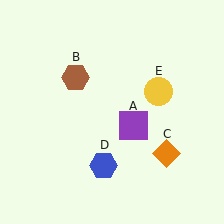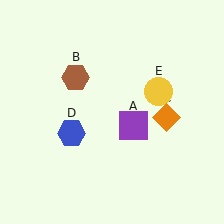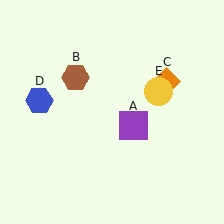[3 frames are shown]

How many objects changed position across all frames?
2 objects changed position: orange diamond (object C), blue hexagon (object D).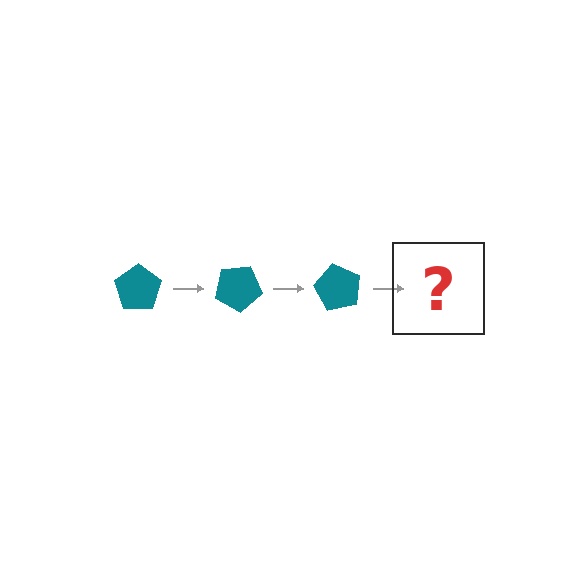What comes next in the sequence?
The next element should be a teal pentagon rotated 90 degrees.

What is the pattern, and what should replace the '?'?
The pattern is that the pentagon rotates 30 degrees each step. The '?' should be a teal pentagon rotated 90 degrees.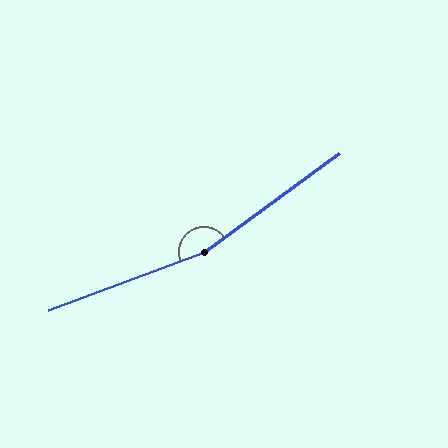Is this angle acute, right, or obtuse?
It is obtuse.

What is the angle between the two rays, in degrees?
Approximately 164 degrees.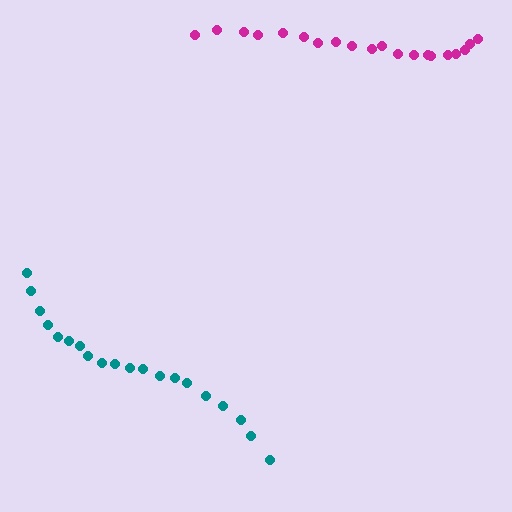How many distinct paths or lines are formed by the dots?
There are 2 distinct paths.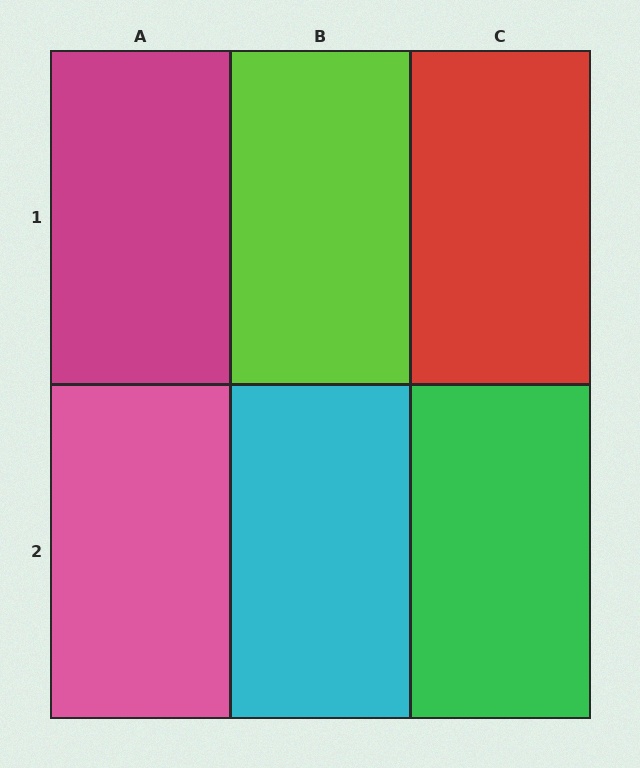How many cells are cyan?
1 cell is cyan.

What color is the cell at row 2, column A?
Pink.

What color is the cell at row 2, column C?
Green.